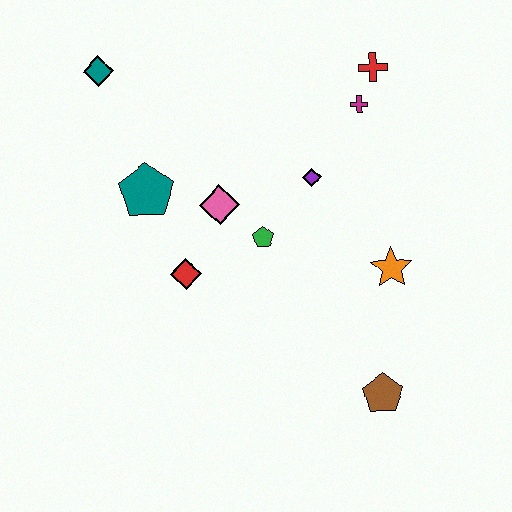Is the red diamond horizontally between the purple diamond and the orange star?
No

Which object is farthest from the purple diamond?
The teal diamond is farthest from the purple diamond.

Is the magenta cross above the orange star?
Yes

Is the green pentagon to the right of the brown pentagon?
No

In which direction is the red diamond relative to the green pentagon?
The red diamond is to the left of the green pentagon.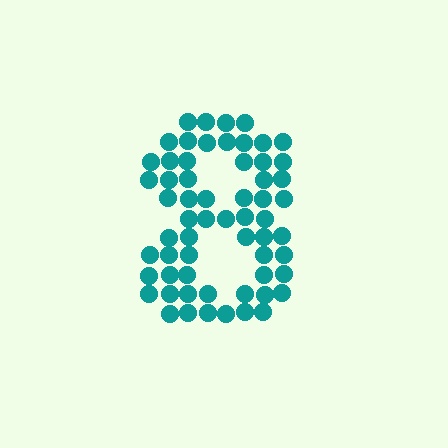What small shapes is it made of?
It is made of small circles.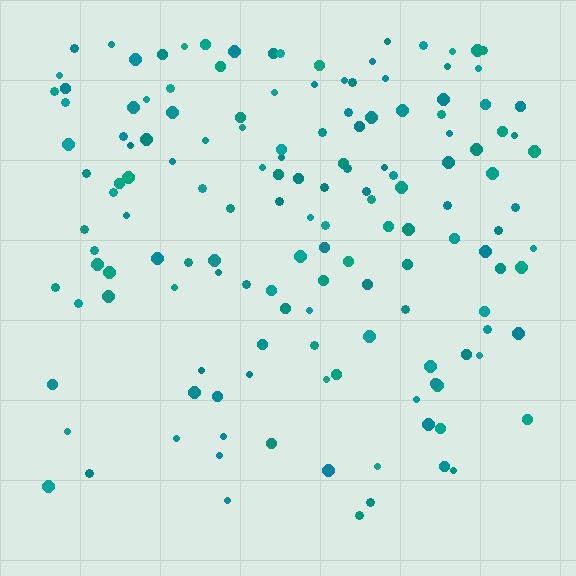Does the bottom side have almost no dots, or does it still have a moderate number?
Still a moderate number, just noticeably fewer than the top.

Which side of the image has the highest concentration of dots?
The top.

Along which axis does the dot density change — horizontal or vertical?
Vertical.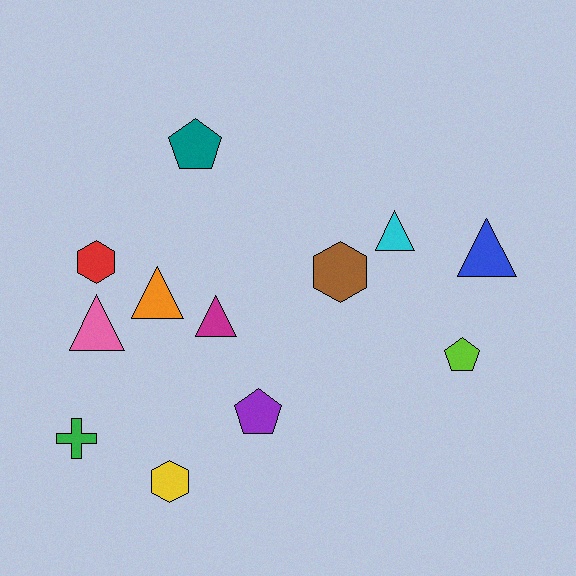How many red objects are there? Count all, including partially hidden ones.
There is 1 red object.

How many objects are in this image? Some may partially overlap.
There are 12 objects.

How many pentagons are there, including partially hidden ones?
There are 3 pentagons.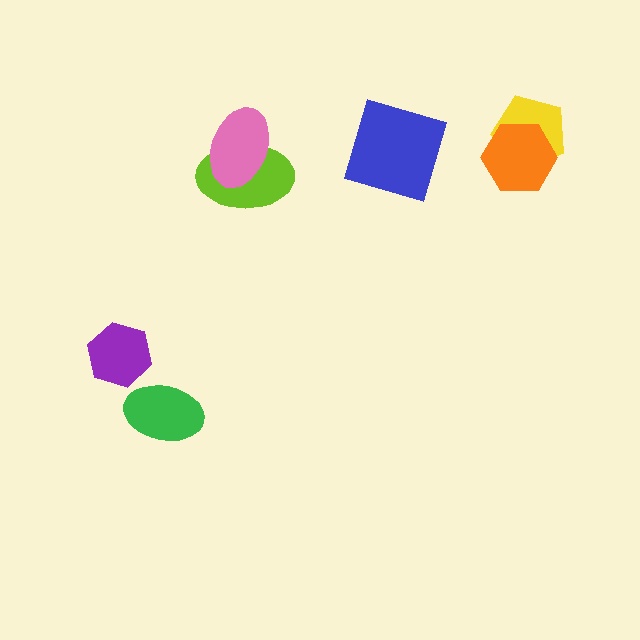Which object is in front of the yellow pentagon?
The orange hexagon is in front of the yellow pentagon.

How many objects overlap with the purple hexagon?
0 objects overlap with the purple hexagon.